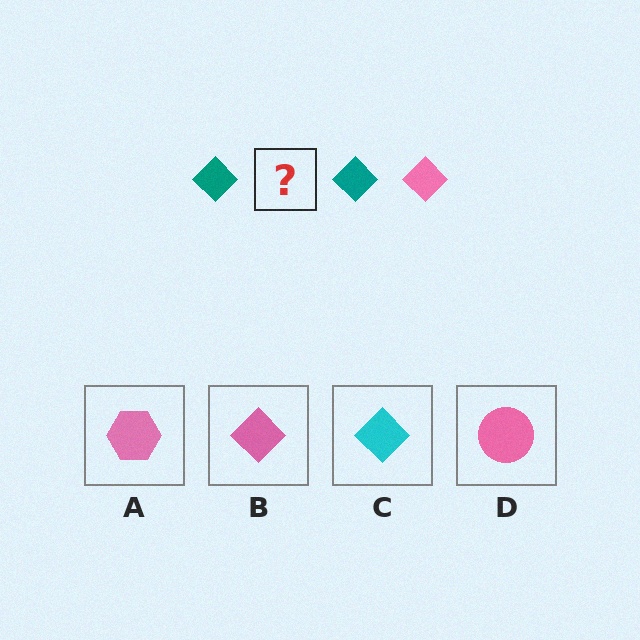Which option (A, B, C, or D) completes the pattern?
B.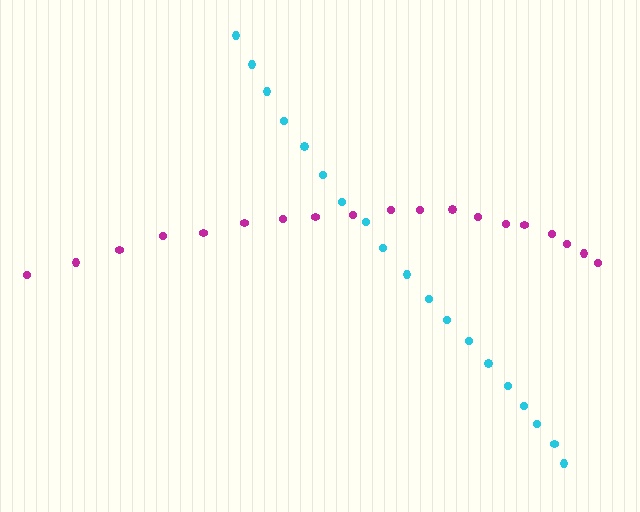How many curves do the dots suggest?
There are 2 distinct paths.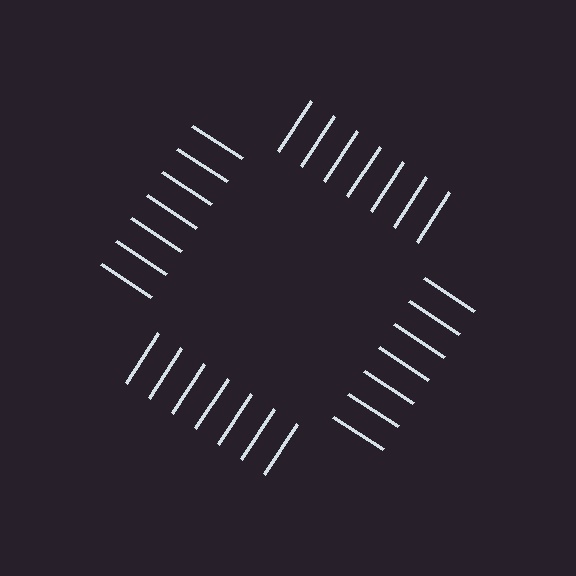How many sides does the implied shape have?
4 sides — the line-ends trace a square.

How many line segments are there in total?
28 — 7 along each of the 4 edges.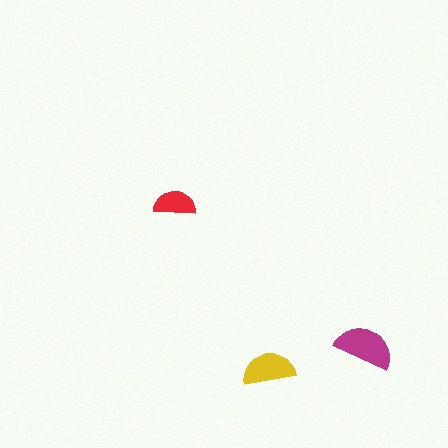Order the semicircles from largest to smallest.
the magenta one, the yellow one, the red one.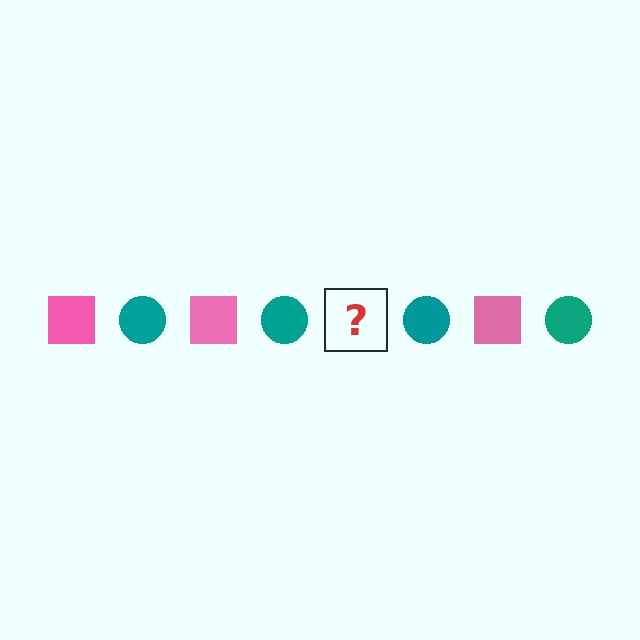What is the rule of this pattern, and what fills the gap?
The rule is that the pattern alternates between pink square and teal circle. The gap should be filled with a pink square.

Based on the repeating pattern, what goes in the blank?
The blank should be a pink square.